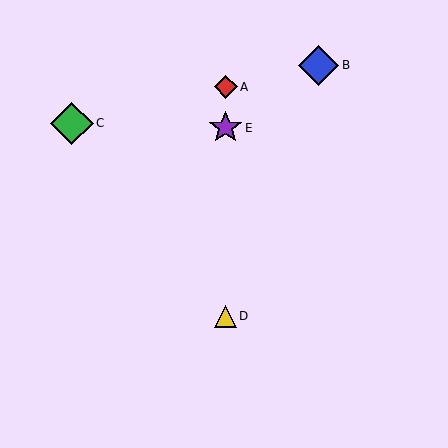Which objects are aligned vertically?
Objects A, D, E are aligned vertically.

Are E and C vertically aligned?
No, E is at x≈226 and C is at x≈72.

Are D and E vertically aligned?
Yes, both are at x≈226.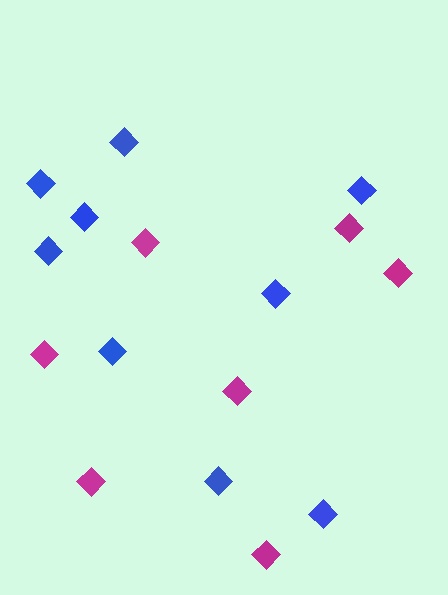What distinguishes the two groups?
There are 2 groups: one group of blue diamonds (9) and one group of magenta diamonds (7).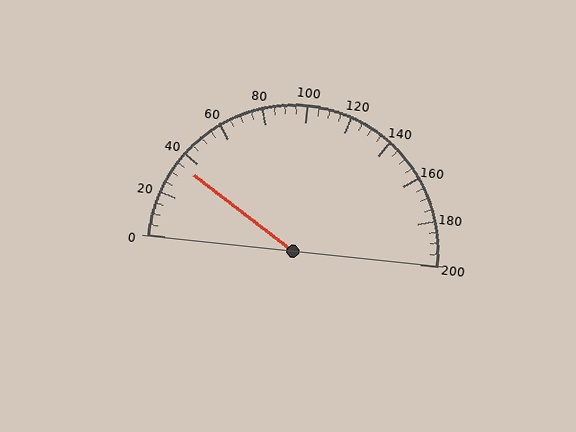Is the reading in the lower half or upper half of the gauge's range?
The reading is in the lower half of the range (0 to 200).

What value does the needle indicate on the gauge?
The needle indicates approximately 35.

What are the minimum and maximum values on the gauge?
The gauge ranges from 0 to 200.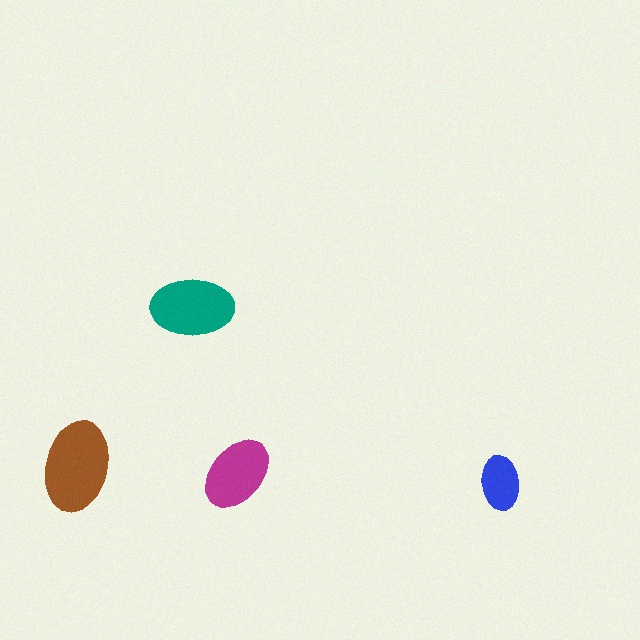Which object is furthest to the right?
The blue ellipse is rightmost.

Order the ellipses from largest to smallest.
the brown one, the teal one, the magenta one, the blue one.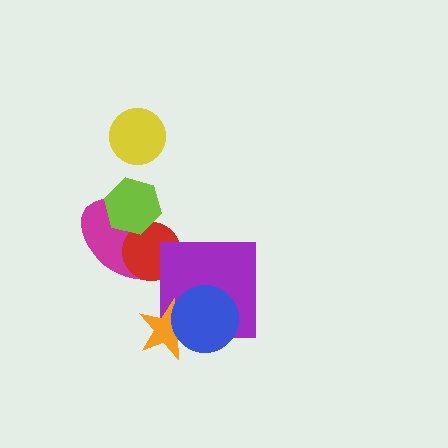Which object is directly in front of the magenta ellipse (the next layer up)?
The red circle is directly in front of the magenta ellipse.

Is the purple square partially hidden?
Yes, it is partially covered by another shape.